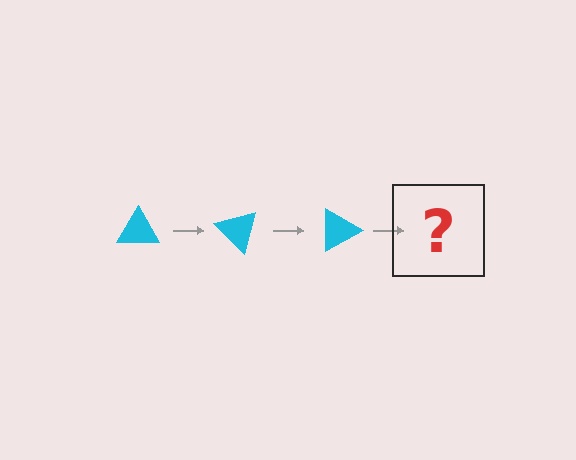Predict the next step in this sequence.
The next step is a cyan triangle rotated 135 degrees.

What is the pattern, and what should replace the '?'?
The pattern is that the triangle rotates 45 degrees each step. The '?' should be a cyan triangle rotated 135 degrees.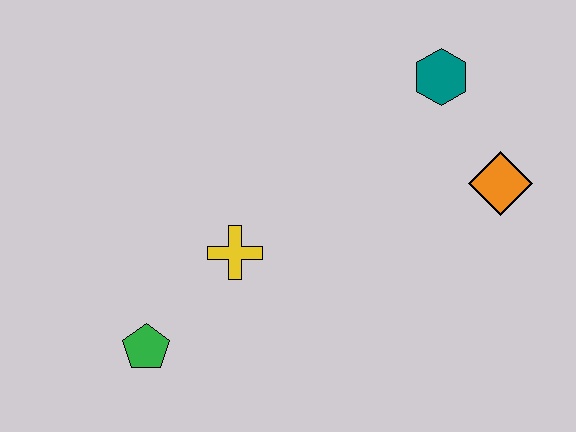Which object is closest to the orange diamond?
The teal hexagon is closest to the orange diamond.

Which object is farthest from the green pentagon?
The teal hexagon is farthest from the green pentagon.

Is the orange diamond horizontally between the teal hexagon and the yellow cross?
No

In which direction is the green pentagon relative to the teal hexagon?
The green pentagon is to the left of the teal hexagon.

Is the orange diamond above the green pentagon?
Yes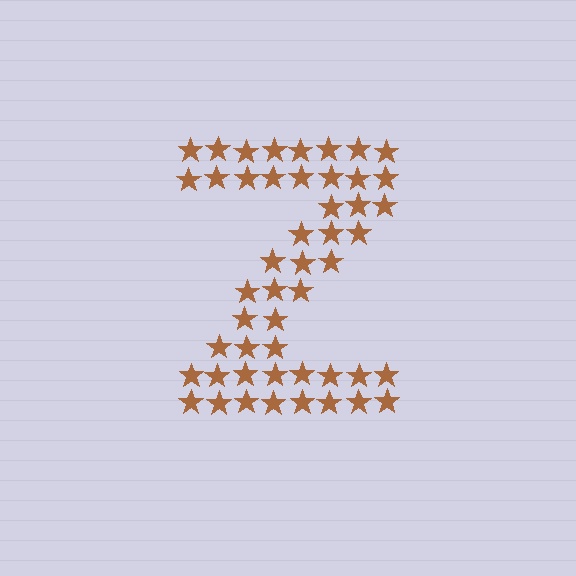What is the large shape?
The large shape is the letter Z.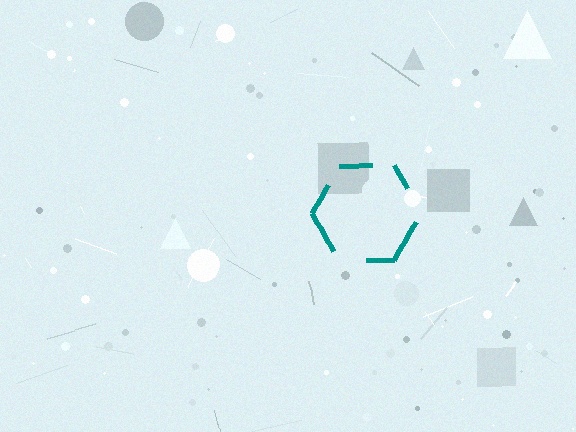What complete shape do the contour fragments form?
The contour fragments form a hexagon.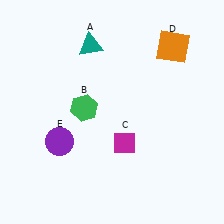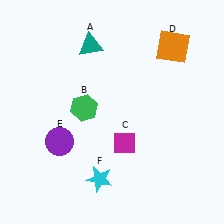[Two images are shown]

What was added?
A cyan star (F) was added in Image 2.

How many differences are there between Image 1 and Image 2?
There is 1 difference between the two images.